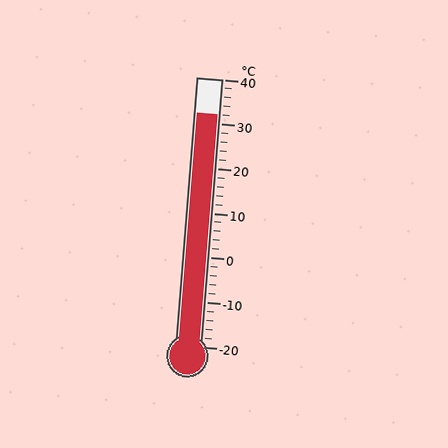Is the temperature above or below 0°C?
The temperature is above 0°C.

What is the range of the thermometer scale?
The thermometer scale ranges from -20°C to 40°C.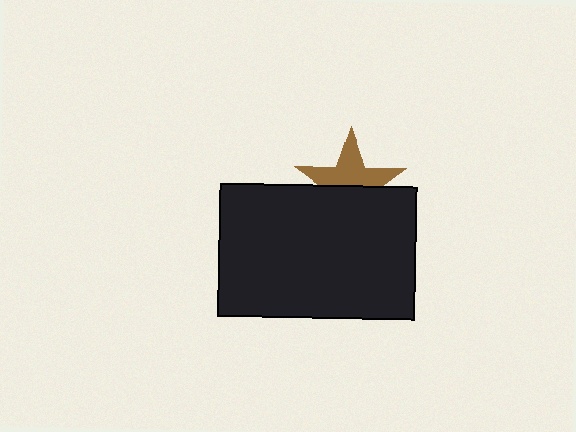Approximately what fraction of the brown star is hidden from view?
Roughly 46% of the brown star is hidden behind the black rectangle.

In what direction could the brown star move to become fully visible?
The brown star could move up. That would shift it out from behind the black rectangle entirely.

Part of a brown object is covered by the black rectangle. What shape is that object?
It is a star.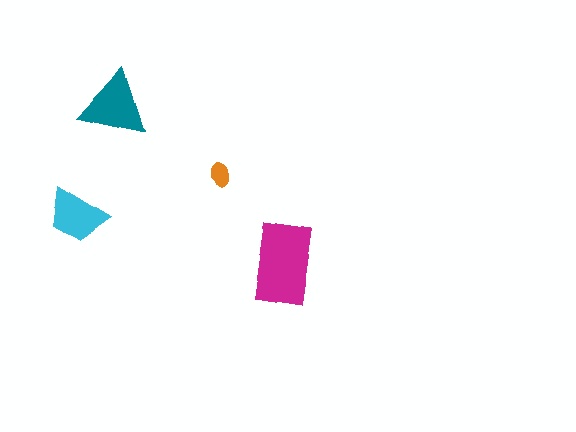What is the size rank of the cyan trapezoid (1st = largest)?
3rd.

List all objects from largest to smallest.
The magenta rectangle, the teal triangle, the cyan trapezoid, the orange ellipse.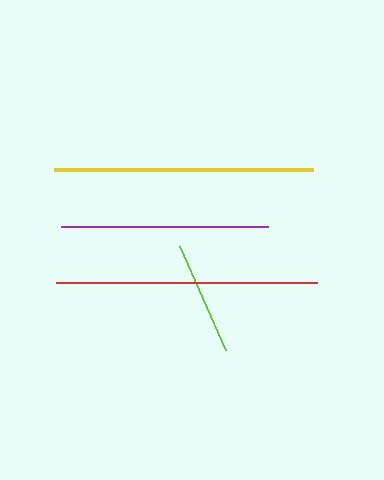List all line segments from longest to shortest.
From longest to shortest: red, yellow, purple, lime.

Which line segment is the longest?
The red line is the longest at approximately 260 pixels.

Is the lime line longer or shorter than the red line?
The red line is longer than the lime line.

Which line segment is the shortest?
The lime line is the shortest at approximately 113 pixels.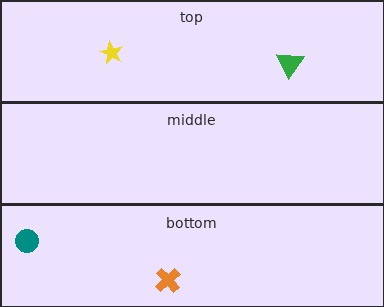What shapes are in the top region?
The green triangle, the yellow star.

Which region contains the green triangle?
The top region.